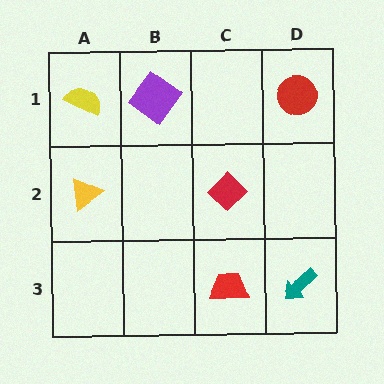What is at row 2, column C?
A red diamond.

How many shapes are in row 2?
2 shapes.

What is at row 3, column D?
A teal arrow.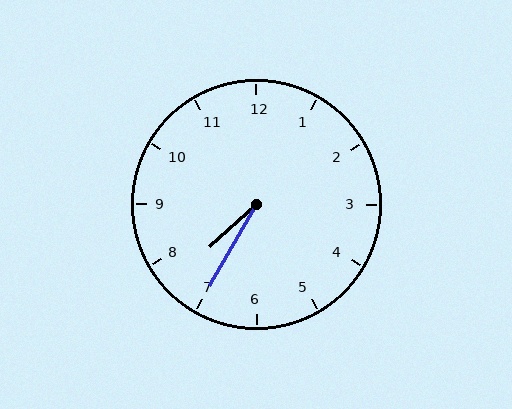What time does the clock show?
7:35.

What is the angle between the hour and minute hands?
Approximately 18 degrees.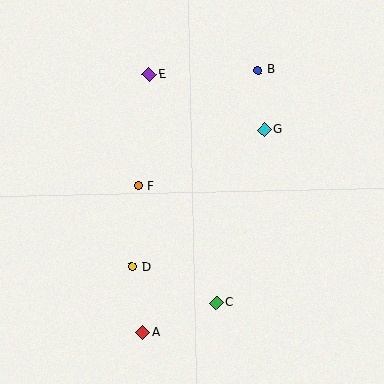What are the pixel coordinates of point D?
Point D is at (132, 267).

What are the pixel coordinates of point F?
Point F is at (138, 186).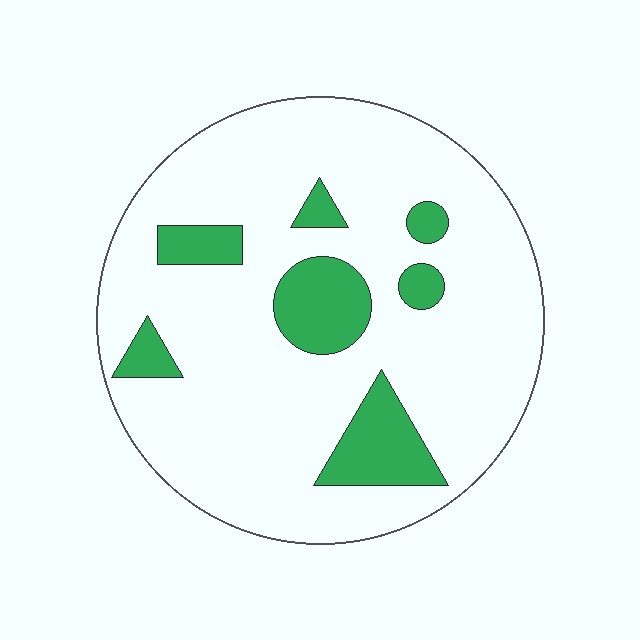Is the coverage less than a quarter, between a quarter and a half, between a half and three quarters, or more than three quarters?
Less than a quarter.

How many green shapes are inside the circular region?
7.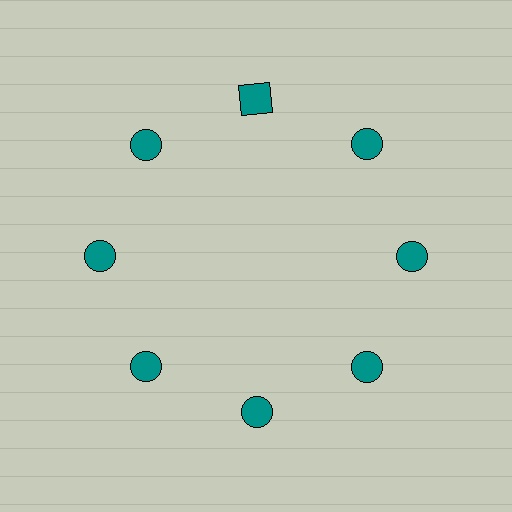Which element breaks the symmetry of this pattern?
The teal square at roughly the 12 o'clock position breaks the symmetry. All other shapes are teal circles.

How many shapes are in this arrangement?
There are 8 shapes arranged in a ring pattern.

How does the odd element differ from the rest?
It has a different shape: square instead of circle.